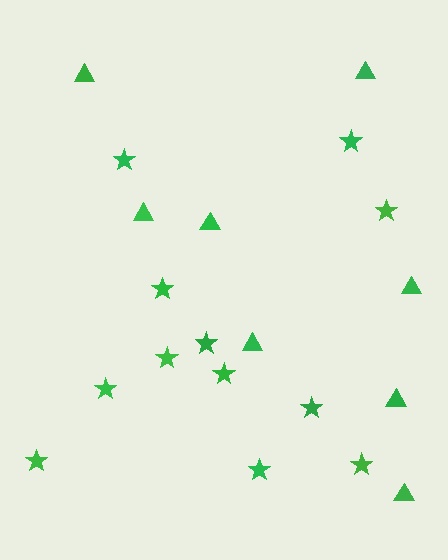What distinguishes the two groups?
There are 2 groups: one group of stars (12) and one group of triangles (8).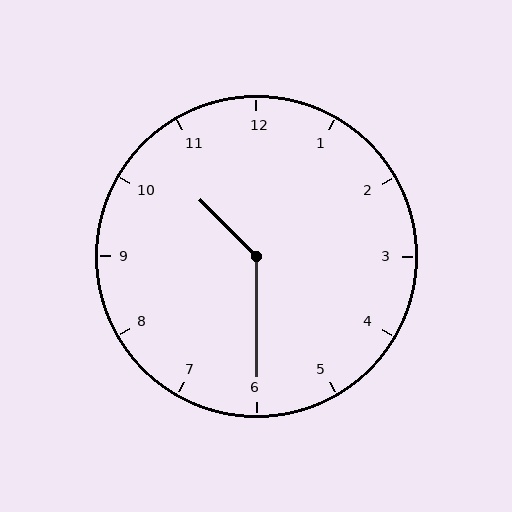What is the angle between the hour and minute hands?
Approximately 135 degrees.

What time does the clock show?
10:30.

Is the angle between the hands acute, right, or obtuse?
It is obtuse.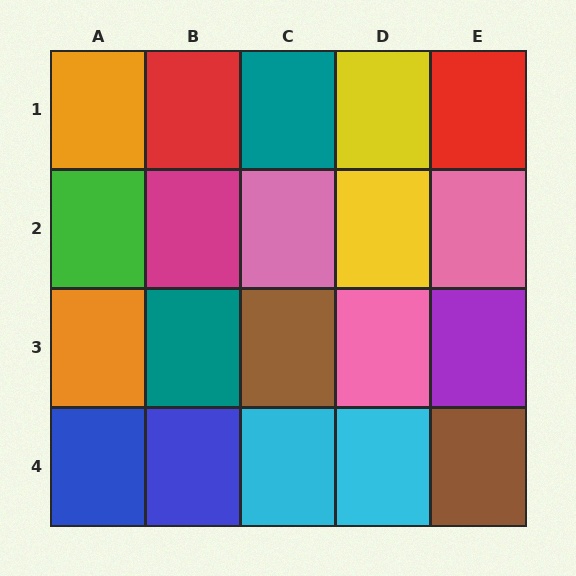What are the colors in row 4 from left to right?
Blue, blue, cyan, cyan, brown.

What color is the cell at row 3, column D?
Pink.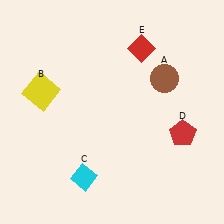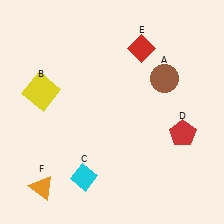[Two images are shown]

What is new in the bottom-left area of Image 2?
An orange triangle (F) was added in the bottom-left area of Image 2.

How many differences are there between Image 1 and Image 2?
There is 1 difference between the two images.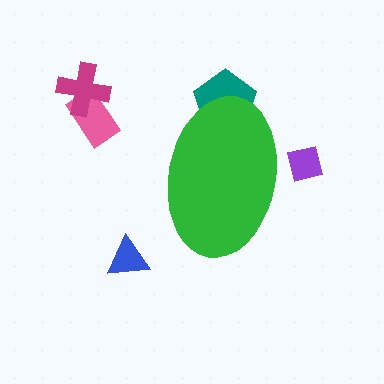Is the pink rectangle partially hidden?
No, the pink rectangle is fully visible.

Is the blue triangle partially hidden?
No, the blue triangle is fully visible.